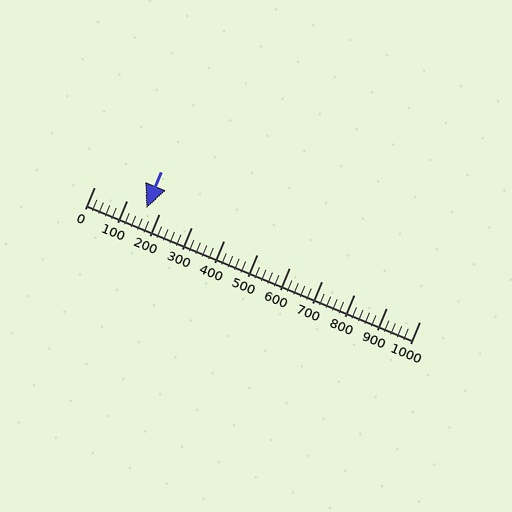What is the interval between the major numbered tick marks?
The major tick marks are spaced 100 units apart.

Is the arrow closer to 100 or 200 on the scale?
The arrow is closer to 200.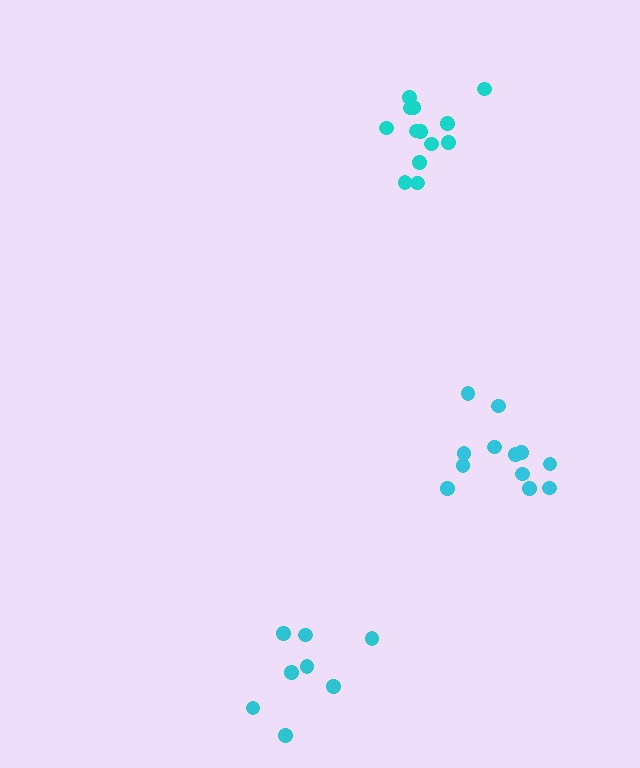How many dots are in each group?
Group 1: 8 dots, Group 2: 12 dots, Group 3: 13 dots (33 total).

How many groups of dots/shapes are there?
There are 3 groups.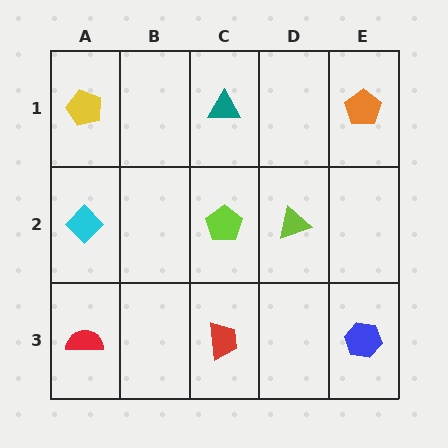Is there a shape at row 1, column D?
No, that cell is empty.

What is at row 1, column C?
A teal triangle.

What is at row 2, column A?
A cyan diamond.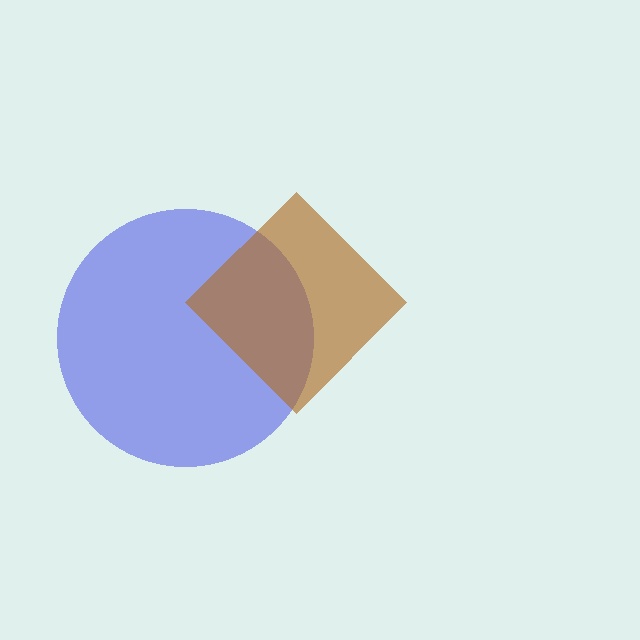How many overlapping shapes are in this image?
There are 2 overlapping shapes in the image.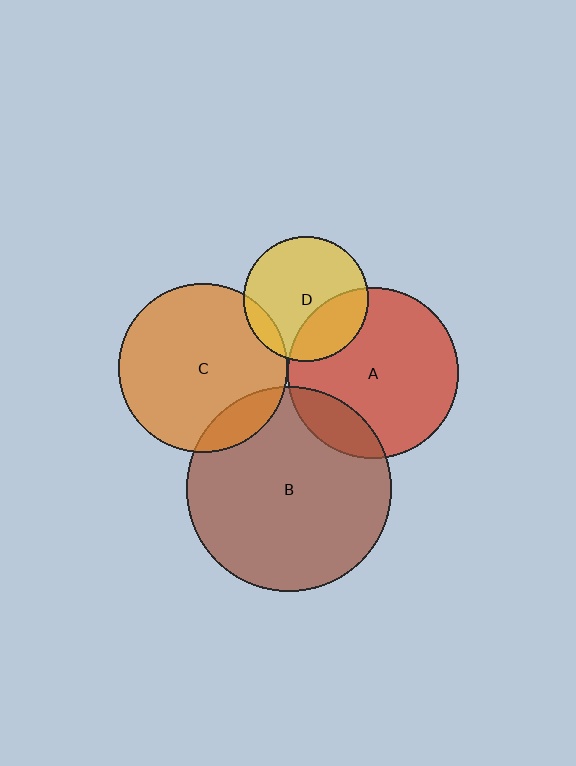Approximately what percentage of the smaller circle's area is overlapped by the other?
Approximately 10%.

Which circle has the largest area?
Circle B (brown).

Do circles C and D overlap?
Yes.